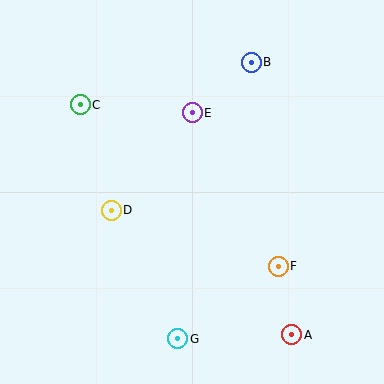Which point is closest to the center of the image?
Point E at (192, 113) is closest to the center.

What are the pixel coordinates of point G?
Point G is at (178, 339).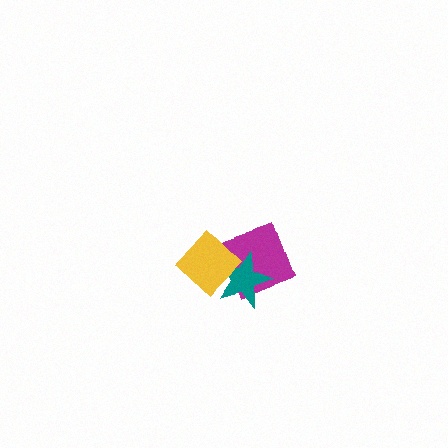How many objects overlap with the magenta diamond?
2 objects overlap with the magenta diamond.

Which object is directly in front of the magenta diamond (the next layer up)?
The teal star is directly in front of the magenta diamond.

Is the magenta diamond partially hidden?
Yes, it is partially covered by another shape.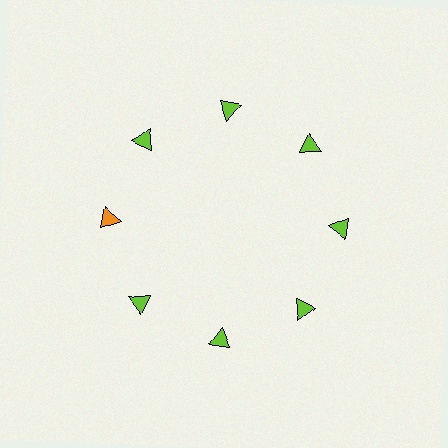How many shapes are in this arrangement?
There are 8 shapes arranged in a ring pattern.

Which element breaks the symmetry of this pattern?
The orange triangle at roughly the 9 o'clock position breaks the symmetry. All other shapes are lime triangles.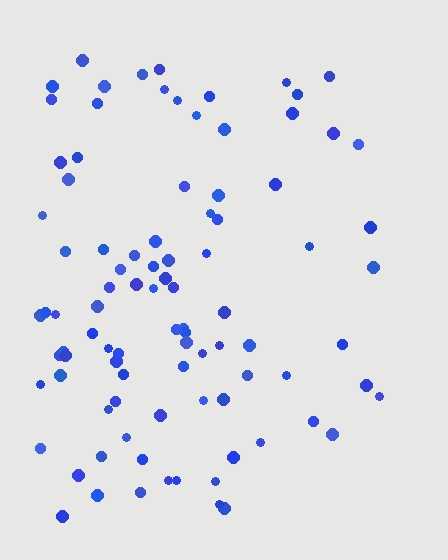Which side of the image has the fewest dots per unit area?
The right.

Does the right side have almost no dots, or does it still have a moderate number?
Still a moderate number, just noticeably fewer than the left.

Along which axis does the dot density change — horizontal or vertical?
Horizontal.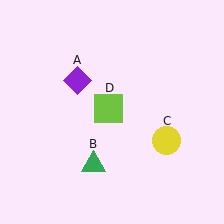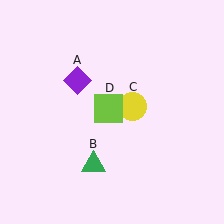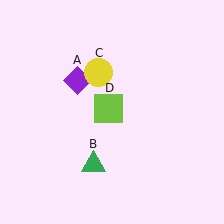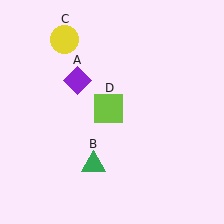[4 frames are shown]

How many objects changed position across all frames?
1 object changed position: yellow circle (object C).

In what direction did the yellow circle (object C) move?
The yellow circle (object C) moved up and to the left.